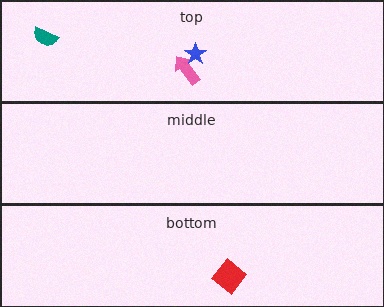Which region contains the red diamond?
The bottom region.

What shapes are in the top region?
The pink arrow, the blue star, the teal semicircle.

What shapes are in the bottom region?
The red diamond.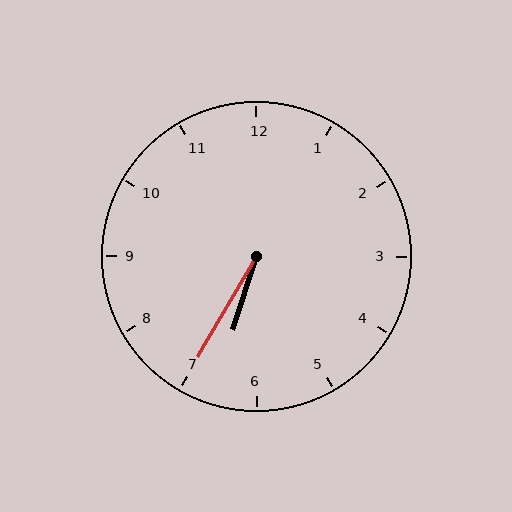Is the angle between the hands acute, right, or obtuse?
It is acute.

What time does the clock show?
6:35.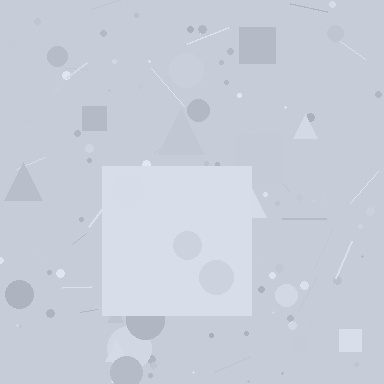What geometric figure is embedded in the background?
A square is embedded in the background.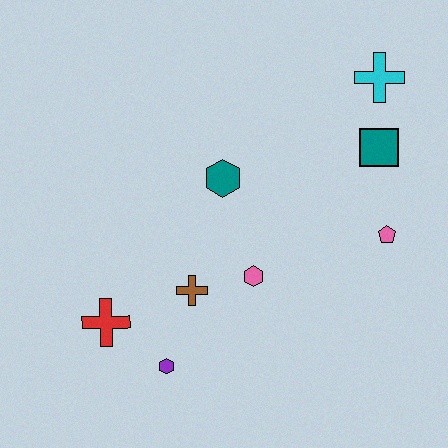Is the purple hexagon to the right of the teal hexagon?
No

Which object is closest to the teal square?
The cyan cross is closest to the teal square.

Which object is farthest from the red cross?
The cyan cross is farthest from the red cross.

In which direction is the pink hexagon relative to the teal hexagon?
The pink hexagon is below the teal hexagon.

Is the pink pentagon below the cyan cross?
Yes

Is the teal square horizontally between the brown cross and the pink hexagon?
No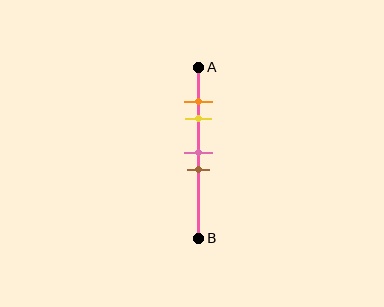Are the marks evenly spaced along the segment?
No, the marks are not evenly spaced.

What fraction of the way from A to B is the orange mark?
The orange mark is approximately 20% (0.2) of the way from A to B.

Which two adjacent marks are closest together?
The orange and yellow marks are the closest adjacent pair.